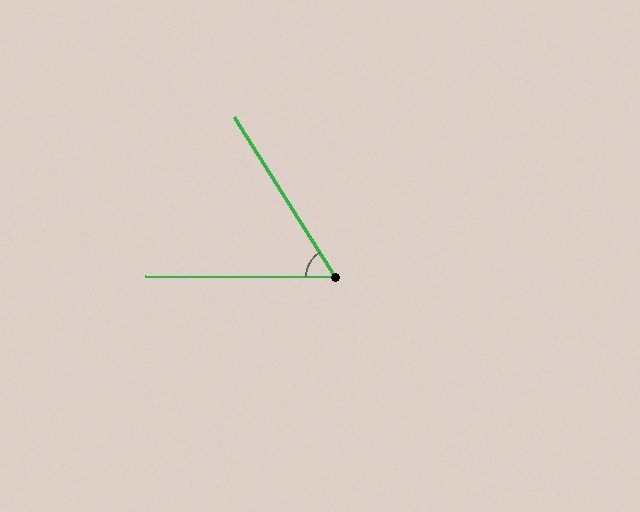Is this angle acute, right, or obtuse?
It is acute.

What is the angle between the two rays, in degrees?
Approximately 58 degrees.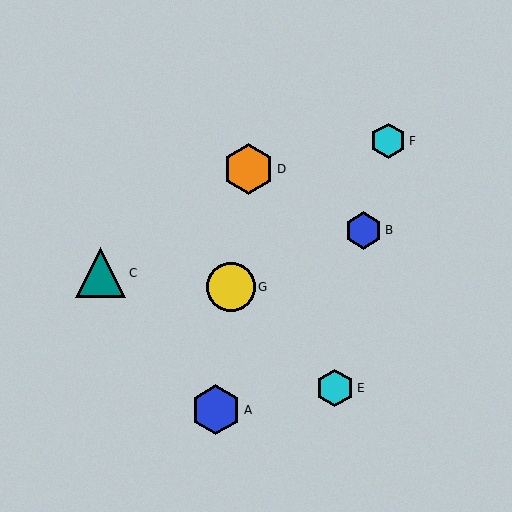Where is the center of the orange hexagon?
The center of the orange hexagon is at (248, 169).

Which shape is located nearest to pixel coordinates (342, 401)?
The cyan hexagon (labeled E) at (335, 388) is nearest to that location.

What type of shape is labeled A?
Shape A is a blue hexagon.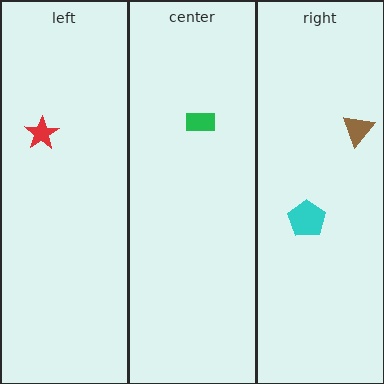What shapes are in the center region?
The green rectangle.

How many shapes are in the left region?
1.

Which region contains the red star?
The left region.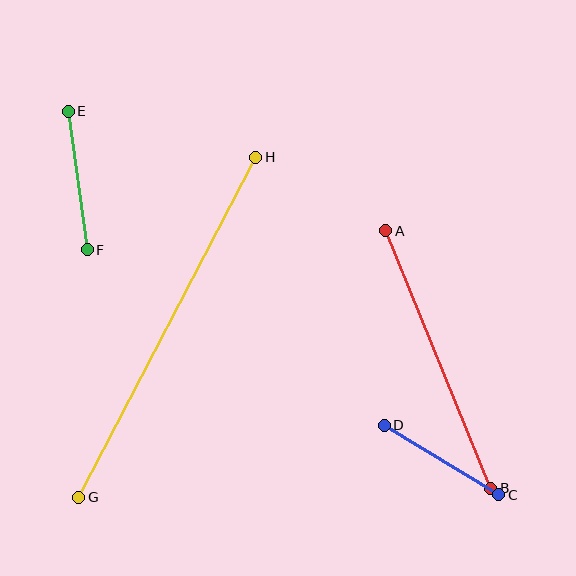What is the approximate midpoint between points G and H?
The midpoint is at approximately (167, 327) pixels.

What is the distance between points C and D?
The distance is approximately 134 pixels.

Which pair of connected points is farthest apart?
Points G and H are farthest apart.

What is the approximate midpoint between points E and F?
The midpoint is at approximately (78, 180) pixels.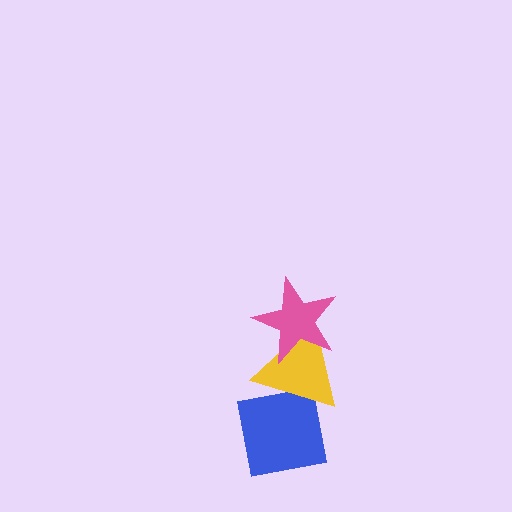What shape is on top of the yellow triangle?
The pink star is on top of the yellow triangle.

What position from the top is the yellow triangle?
The yellow triangle is 2nd from the top.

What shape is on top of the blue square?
The yellow triangle is on top of the blue square.